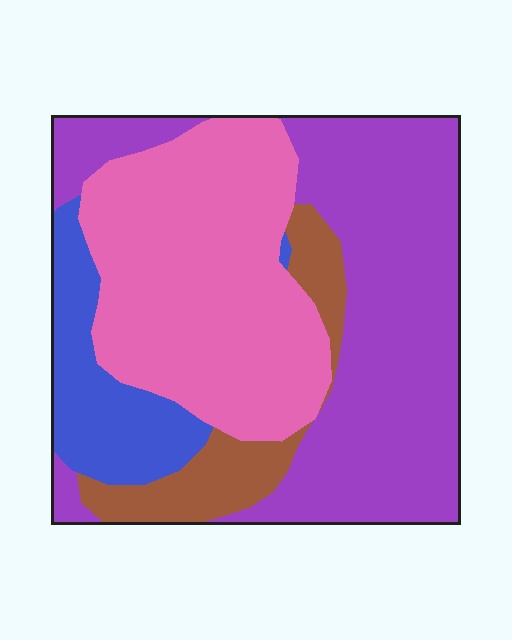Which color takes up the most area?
Purple, at roughly 40%.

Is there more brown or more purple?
Purple.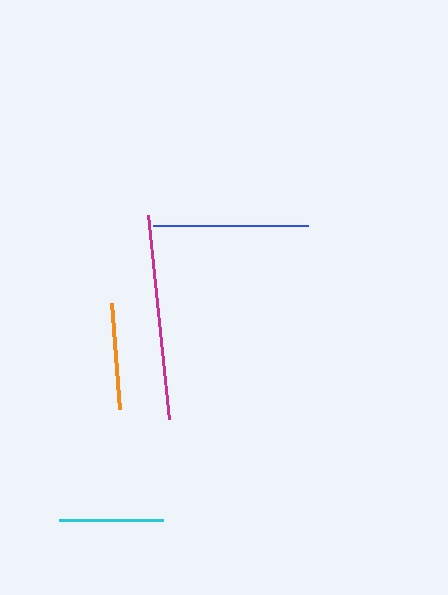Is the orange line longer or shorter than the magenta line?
The magenta line is longer than the orange line.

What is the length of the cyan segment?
The cyan segment is approximately 103 pixels long.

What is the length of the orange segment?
The orange segment is approximately 106 pixels long.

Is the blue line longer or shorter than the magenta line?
The magenta line is longer than the blue line.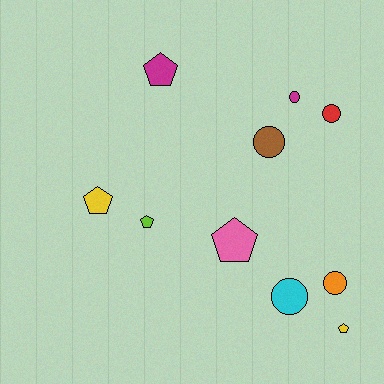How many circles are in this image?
There are 5 circles.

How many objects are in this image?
There are 10 objects.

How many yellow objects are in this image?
There are 2 yellow objects.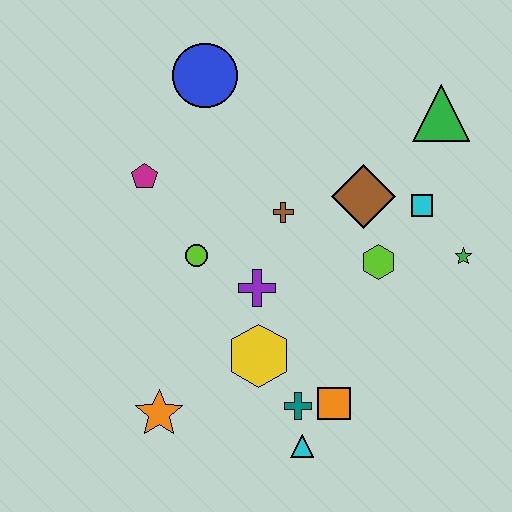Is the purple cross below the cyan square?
Yes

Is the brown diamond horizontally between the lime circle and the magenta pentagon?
No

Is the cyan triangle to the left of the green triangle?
Yes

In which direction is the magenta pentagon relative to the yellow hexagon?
The magenta pentagon is above the yellow hexagon.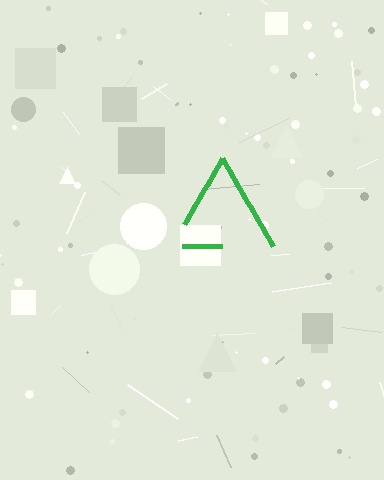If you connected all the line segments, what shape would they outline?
They would outline a triangle.